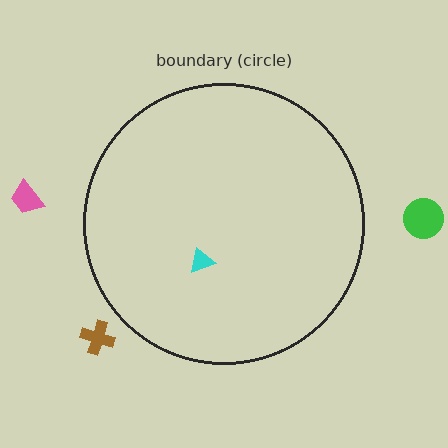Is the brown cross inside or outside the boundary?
Outside.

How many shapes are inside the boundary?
1 inside, 3 outside.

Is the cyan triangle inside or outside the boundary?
Inside.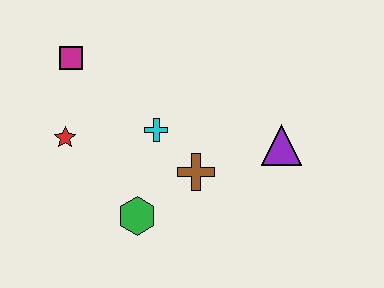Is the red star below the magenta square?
Yes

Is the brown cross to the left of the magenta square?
No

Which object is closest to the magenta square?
The red star is closest to the magenta square.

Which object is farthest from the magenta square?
The purple triangle is farthest from the magenta square.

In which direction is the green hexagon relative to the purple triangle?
The green hexagon is to the left of the purple triangle.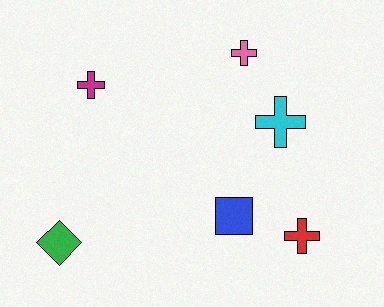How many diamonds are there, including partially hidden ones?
There is 1 diamond.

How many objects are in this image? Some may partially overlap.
There are 6 objects.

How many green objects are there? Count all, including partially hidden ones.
There is 1 green object.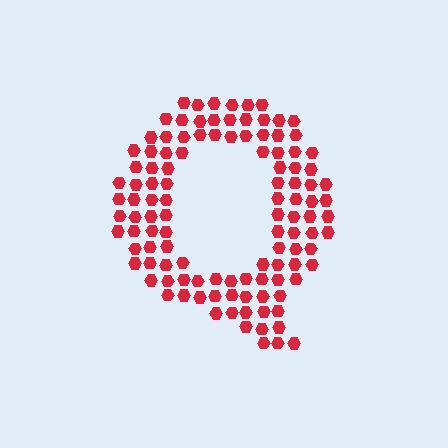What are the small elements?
The small elements are hexagons.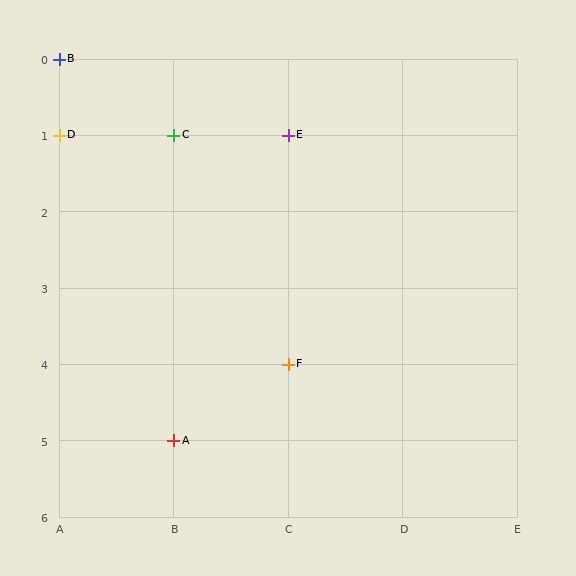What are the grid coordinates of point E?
Point E is at grid coordinates (C, 1).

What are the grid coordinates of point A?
Point A is at grid coordinates (B, 5).